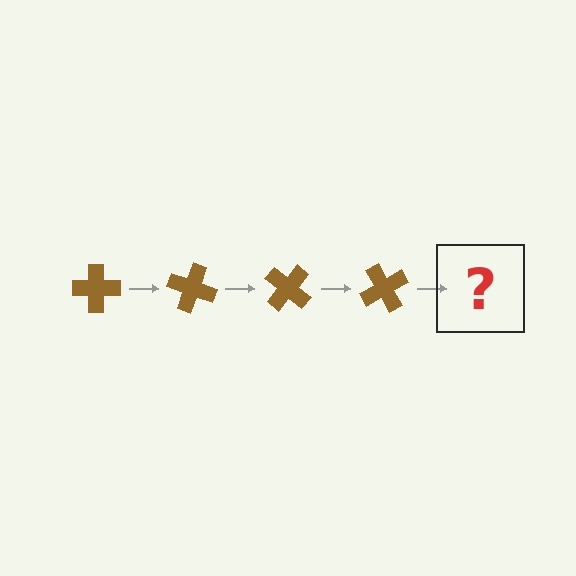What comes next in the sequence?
The next element should be a brown cross rotated 80 degrees.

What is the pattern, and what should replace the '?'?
The pattern is that the cross rotates 20 degrees each step. The '?' should be a brown cross rotated 80 degrees.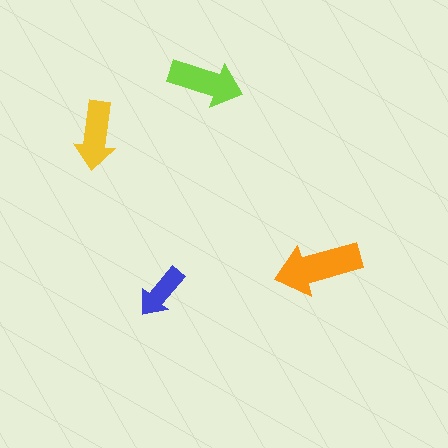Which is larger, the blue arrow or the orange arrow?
The orange one.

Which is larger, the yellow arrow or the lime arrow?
The lime one.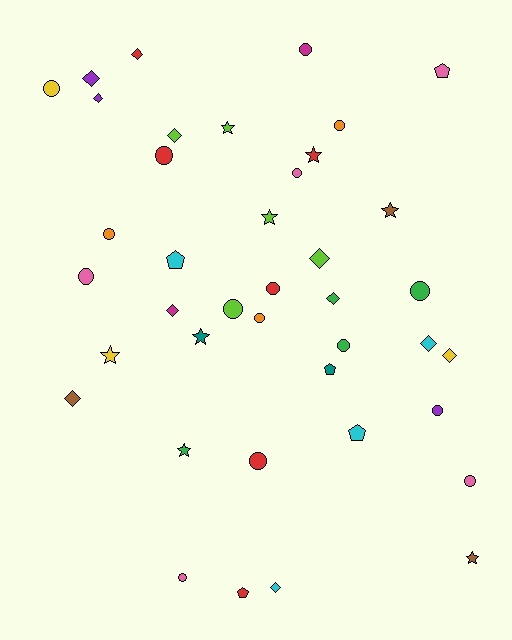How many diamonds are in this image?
There are 11 diamonds.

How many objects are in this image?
There are 40 objects.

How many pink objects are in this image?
There are 5 pink objects.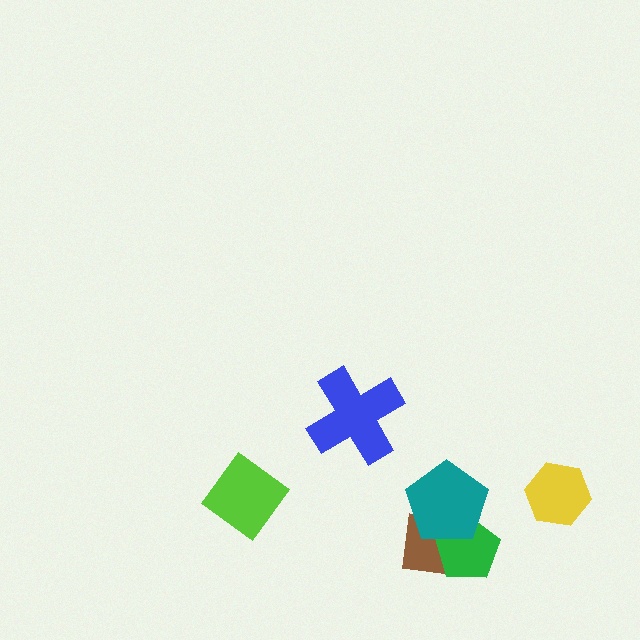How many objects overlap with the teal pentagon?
2 objects overlap with the teal pentagon.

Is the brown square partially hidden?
Yes, it is partially covered by another shape.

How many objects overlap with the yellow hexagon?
0 objects overlap with the yellow hexagon.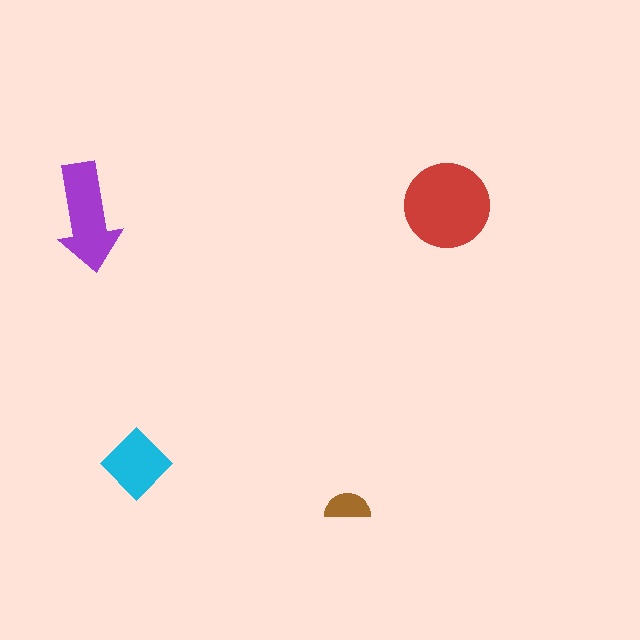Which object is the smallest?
The brown semicircle.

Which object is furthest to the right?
The red circle is rightmost.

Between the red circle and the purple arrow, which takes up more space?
The red circle.